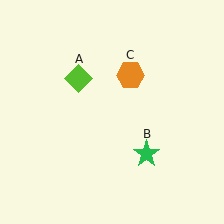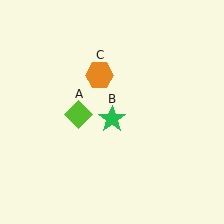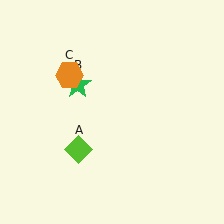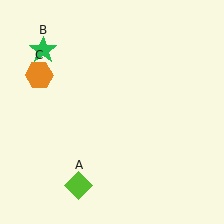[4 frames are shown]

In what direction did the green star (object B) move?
The green star (object B) moved up and to the left.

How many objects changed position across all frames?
3 objects changed position: lime diamond (object A), green star (object B), orange hexagon (object C).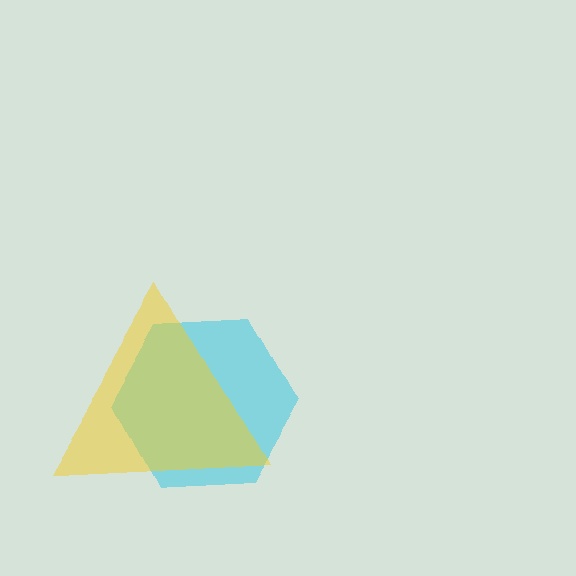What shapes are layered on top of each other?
The layered shapes are: a cyan hexagon, a yellow triangle.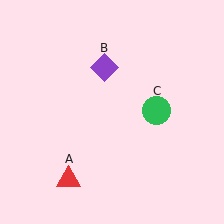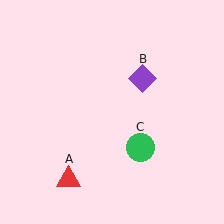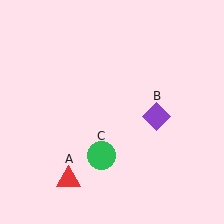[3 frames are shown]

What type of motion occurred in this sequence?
The purple diamond (object B), green circle (object C) rotated clockwise around the center of the scene.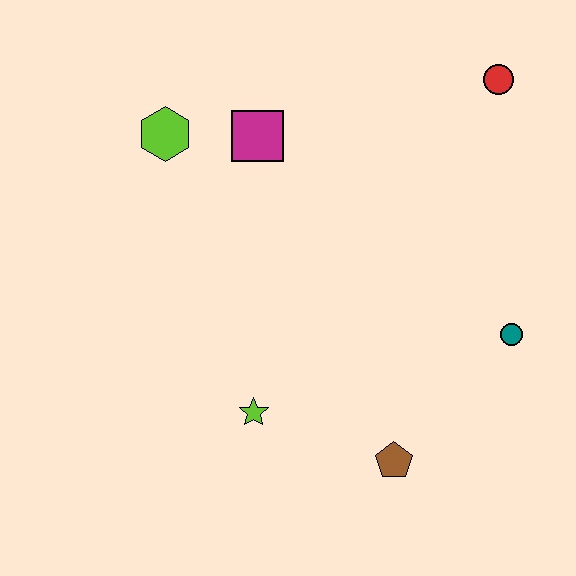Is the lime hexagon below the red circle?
Yes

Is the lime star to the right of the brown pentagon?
No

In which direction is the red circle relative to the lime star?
The red circle is above the lime star.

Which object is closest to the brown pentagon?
The lime star is closest to the brown pentagon.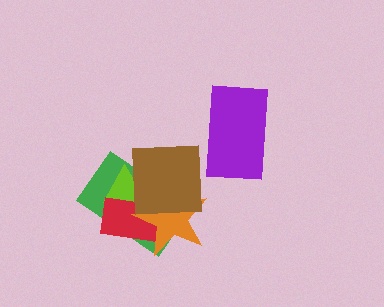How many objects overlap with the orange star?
4 objects overlap with the orange star.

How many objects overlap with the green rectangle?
4 objects overlap with the green rectangle.